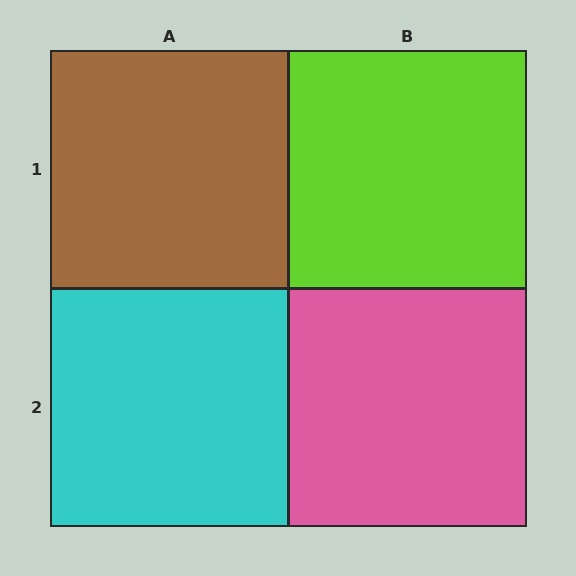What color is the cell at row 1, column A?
Brown.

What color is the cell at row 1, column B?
Lime.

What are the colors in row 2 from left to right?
Cyan, pink.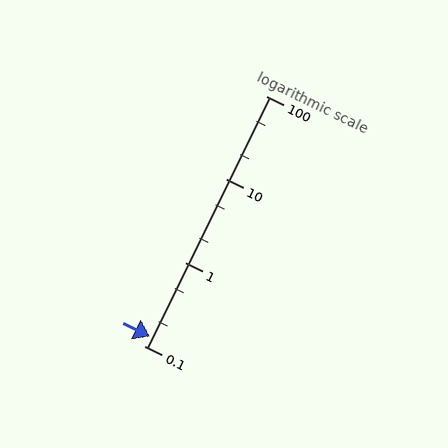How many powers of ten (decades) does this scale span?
The scale spans 3 decades, from 0.1 to 100.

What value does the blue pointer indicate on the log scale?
The pointer indicates approximately 0.13.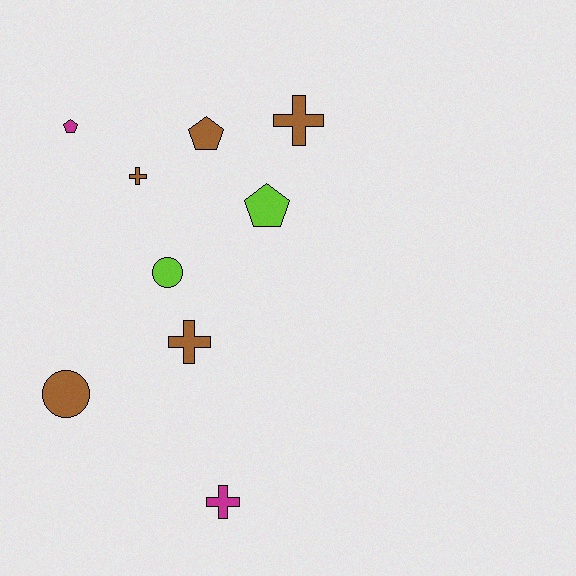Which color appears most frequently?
Brown, with 5 objects.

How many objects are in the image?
There are 9 objects.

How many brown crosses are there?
There are 3 brown crosses.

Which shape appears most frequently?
Cross, with 4 objects.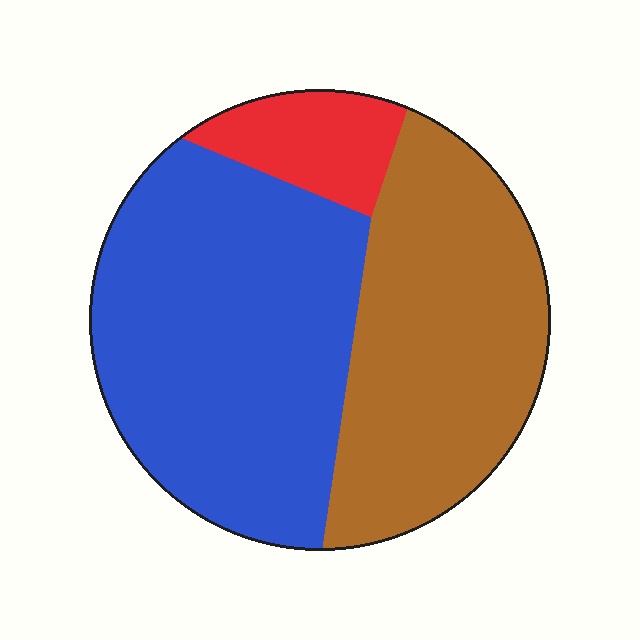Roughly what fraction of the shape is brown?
Brown takes up about two fifths (2/5) of the shape.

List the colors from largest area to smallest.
From largest to smallest: blue, brown, red.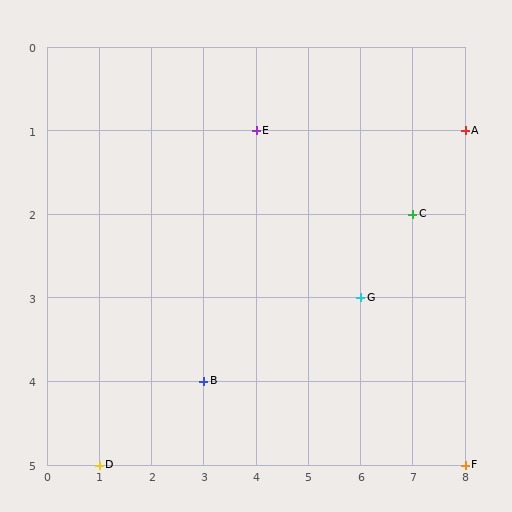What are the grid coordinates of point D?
Point D is at grid coordinates (1, 5).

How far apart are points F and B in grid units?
Points F and B are 5 columns and 1 row apart (about 5.1 grid units diagonally).